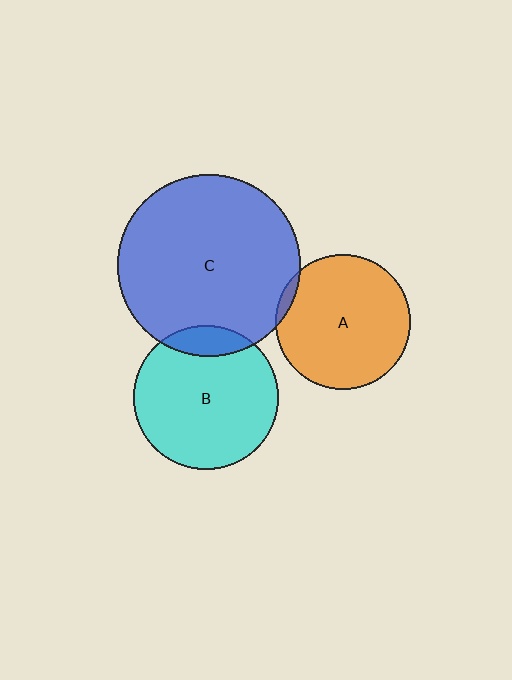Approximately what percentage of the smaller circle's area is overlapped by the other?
Approximately 10%.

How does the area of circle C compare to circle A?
Approximately 1.8 times.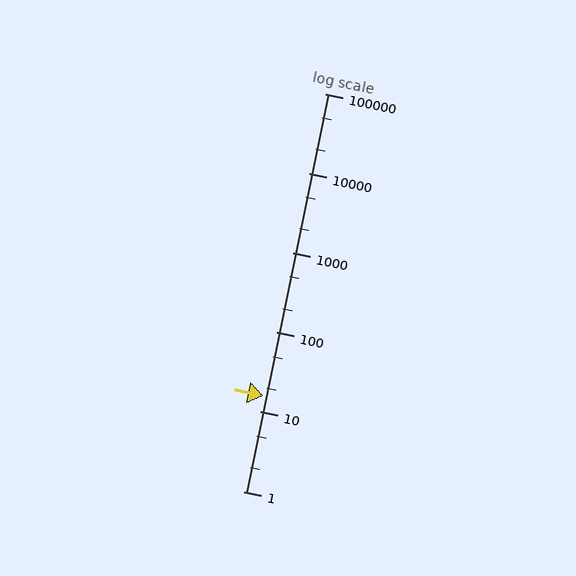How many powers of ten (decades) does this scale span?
The scale spans 5 decades, from 1 to 100000.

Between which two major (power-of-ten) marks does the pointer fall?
The pointer is between 10 and 100.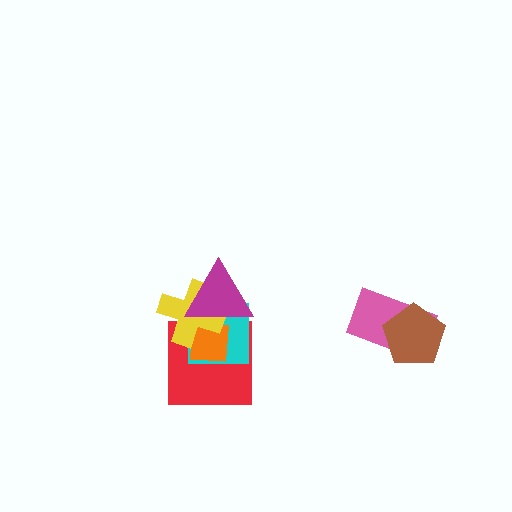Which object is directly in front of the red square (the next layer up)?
The cyan square is directly in front of the red square.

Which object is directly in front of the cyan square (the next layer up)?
The orange square is directly in front of the cyan square.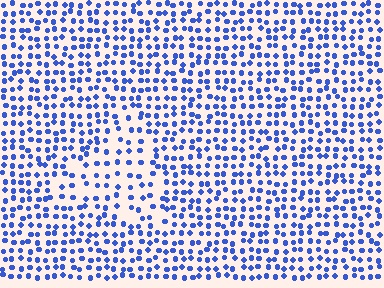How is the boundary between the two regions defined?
The boundary is defined by a change in element density (approximately 1.8x ratio). All elements are the same color, size, and shape.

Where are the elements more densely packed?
The elements are more densely packed outside the triangle boundary.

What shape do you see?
I see a triangle.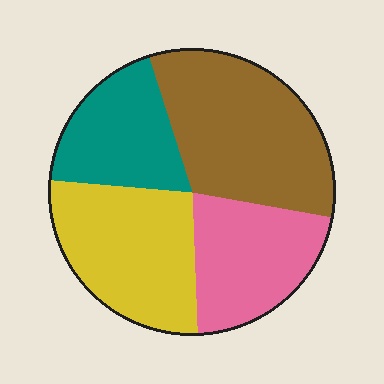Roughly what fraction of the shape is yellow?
Yellow covers around 25% of the shape.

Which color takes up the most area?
Brown, at roughly 35%.